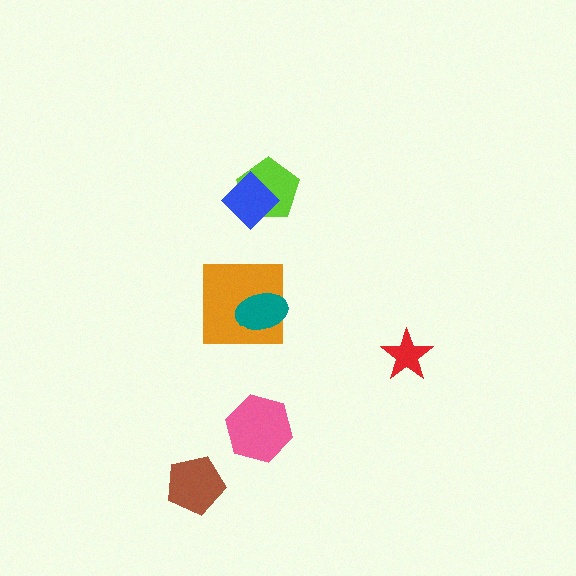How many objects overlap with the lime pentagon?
1 object overlaps with the lime pentagon.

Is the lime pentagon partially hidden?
Yes, it is partially covered by another shape.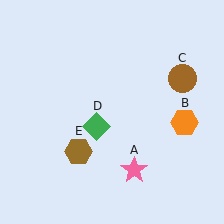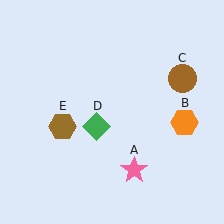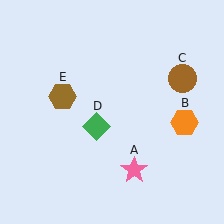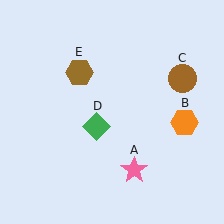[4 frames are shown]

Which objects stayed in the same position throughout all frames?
Pink star (object A) and orange hexagon (object B) and brown circle (object C) and green diamond (object D) remained stationary.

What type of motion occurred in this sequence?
The brown hexagon (object E) rotated clockwise around the center of the scene.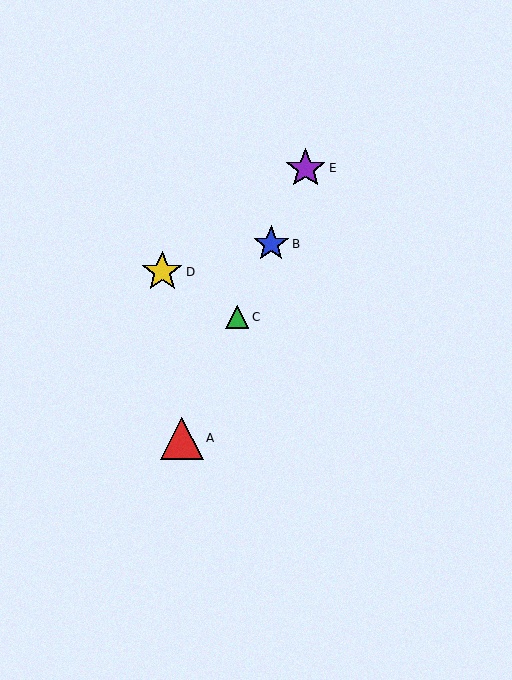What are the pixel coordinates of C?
Object C is at (237, 317).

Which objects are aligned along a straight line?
Objects A, B, C, E are aligned along a straight line.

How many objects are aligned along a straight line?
4 objects (A, B, C, E) are aligned along a straight line.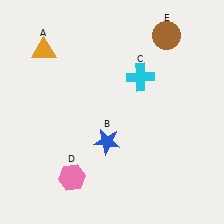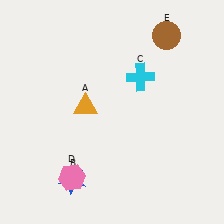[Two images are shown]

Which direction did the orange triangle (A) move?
The orange triangle (A) moved down.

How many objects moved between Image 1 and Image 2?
2 objects moved between the two images.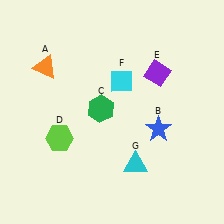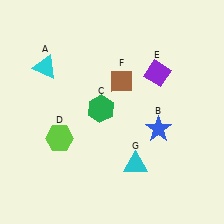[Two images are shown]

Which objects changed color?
A changed from orange to cyan. F changed from cyan to brown.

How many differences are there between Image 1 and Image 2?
There are 2 differences between the two images.